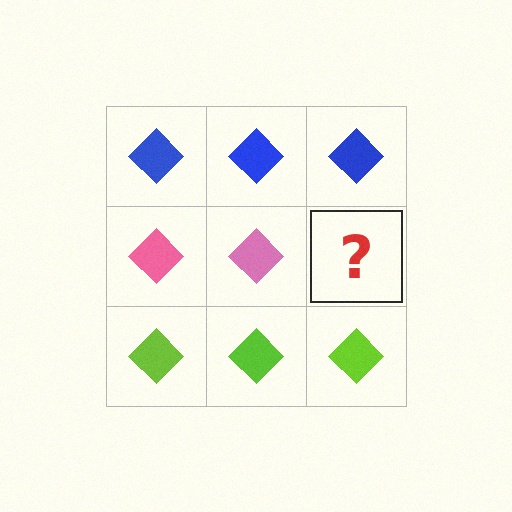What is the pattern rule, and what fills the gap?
The rule is that each row has a consistent color. The gap should be filled with a pink diamond.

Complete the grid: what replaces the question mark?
The question mark should be replaced with a pink diamond.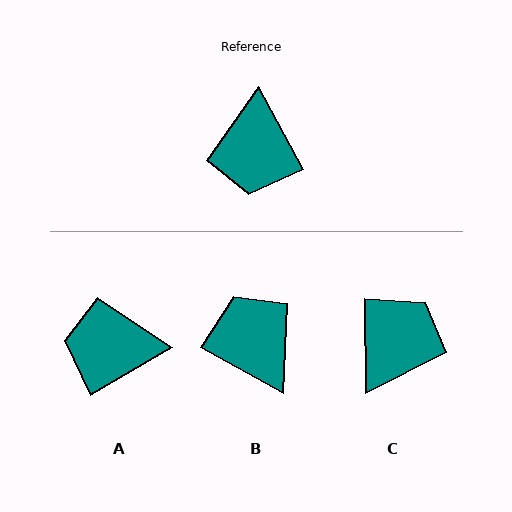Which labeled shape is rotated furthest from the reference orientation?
C, about 152 degrees away.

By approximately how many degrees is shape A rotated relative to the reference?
Approximately 88 degrees clockwise.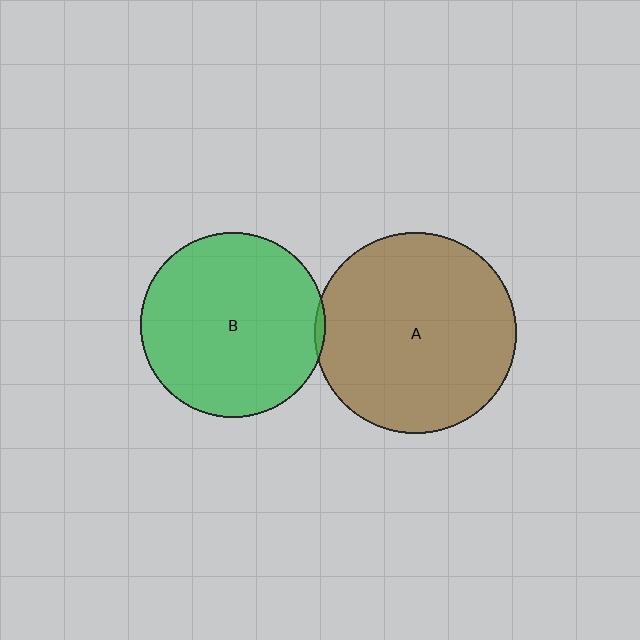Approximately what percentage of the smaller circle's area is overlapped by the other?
Approximately 5%.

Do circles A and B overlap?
Yes.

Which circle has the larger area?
Circle A (brown).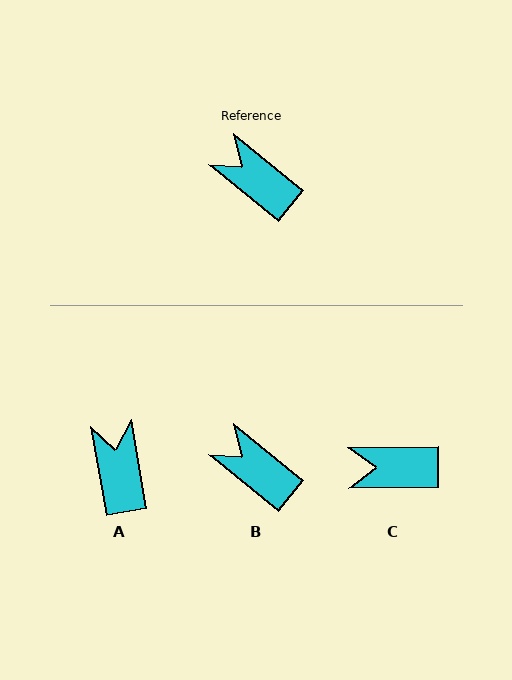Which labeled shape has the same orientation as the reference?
B.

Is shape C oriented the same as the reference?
No, it is off by about 39 degrees.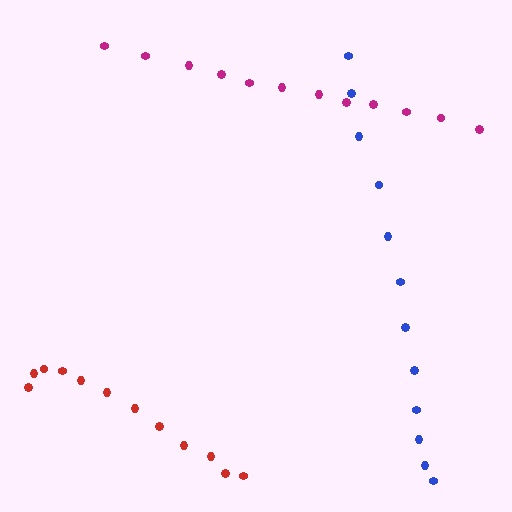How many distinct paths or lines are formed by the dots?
There are 3 distinct paths.